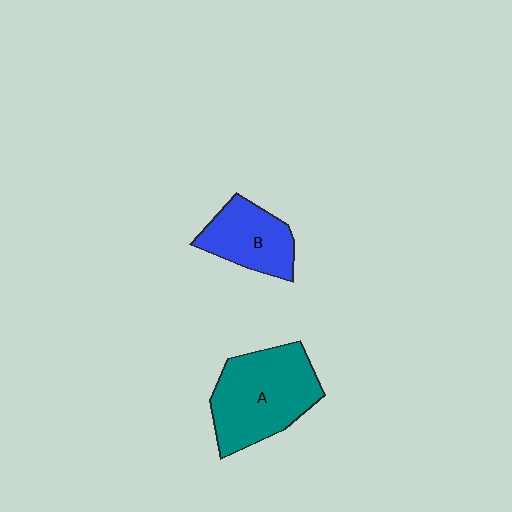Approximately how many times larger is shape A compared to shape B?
Approximately 1.6 times.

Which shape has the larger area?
Shape A (teal).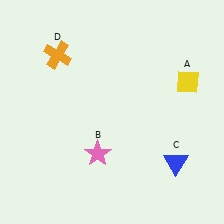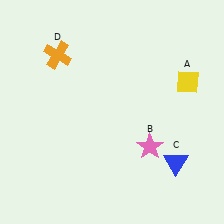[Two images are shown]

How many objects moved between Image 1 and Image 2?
1 object moved between the two images.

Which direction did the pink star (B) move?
The pink star (B) moved right.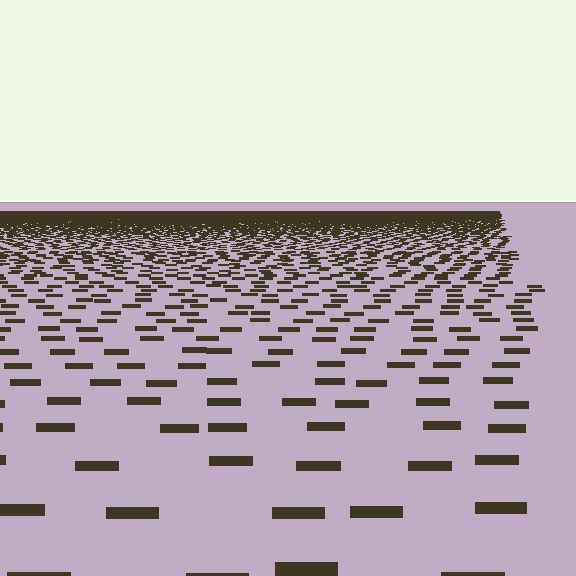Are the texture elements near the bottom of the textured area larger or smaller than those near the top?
Larger. Near the bottom, elements are closer to the viewer and appear at a bigger on-screen size.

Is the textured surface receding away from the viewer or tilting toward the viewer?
The surface is receding away from the viewer. Texture elements get smaller and denser toward the top.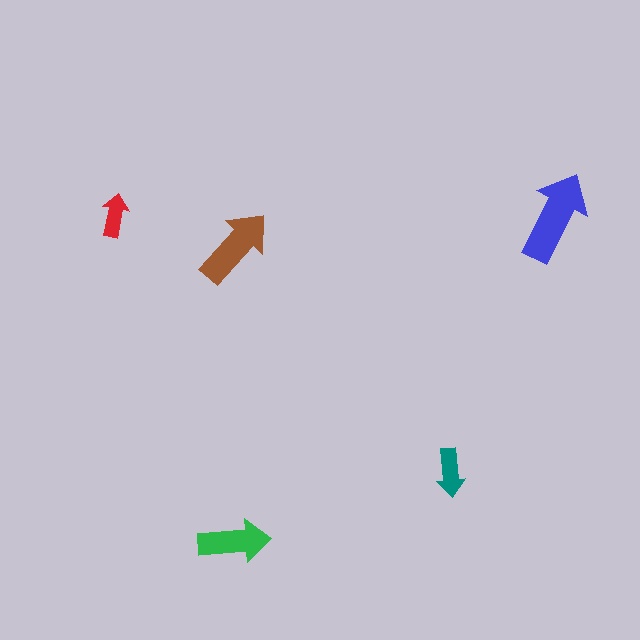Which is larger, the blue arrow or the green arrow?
The blue one.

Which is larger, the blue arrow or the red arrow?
The blue one.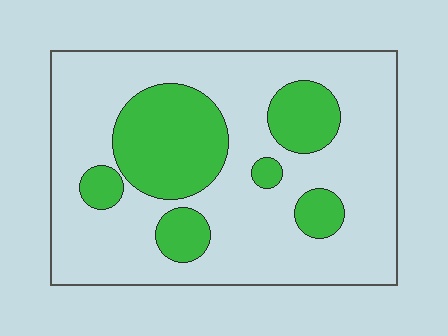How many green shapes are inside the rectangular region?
6.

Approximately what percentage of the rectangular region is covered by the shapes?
Approximately 25%.